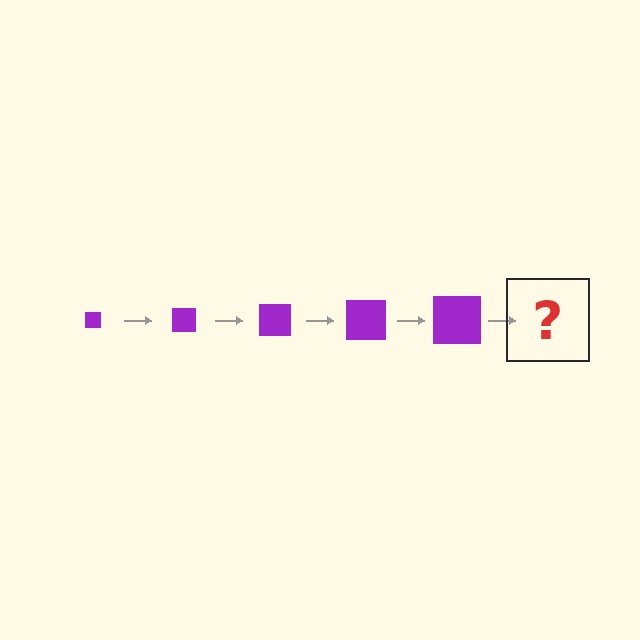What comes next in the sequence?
The next element should be a purple square, larger than the previous one.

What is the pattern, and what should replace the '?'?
The pattern is that the square gets progressively larger each step. The '?' should be a purple square, larger than the previous one.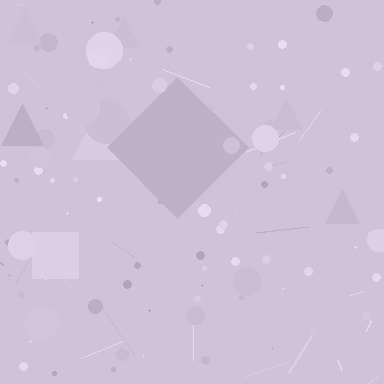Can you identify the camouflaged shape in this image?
The camouflaged shape is a diamond.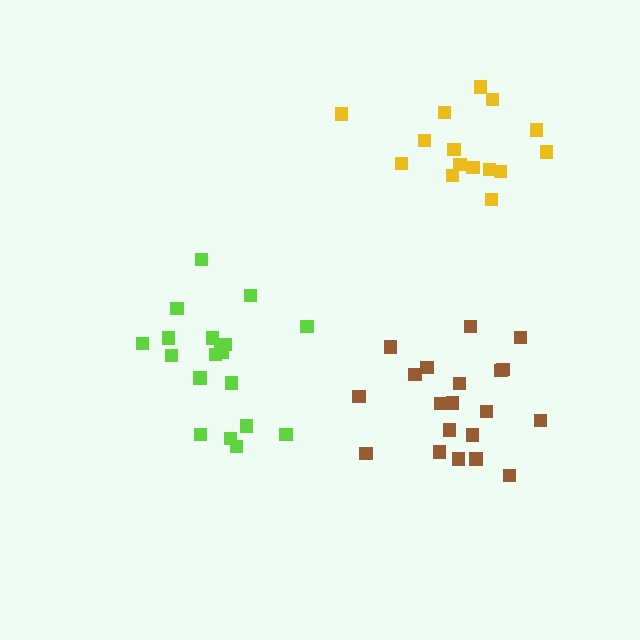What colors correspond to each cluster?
The clusters are colored: brown, lime, yellow.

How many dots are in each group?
Group 1: 20 dots, Group 2: 19 dots, Group 3: 15 dots (54 total).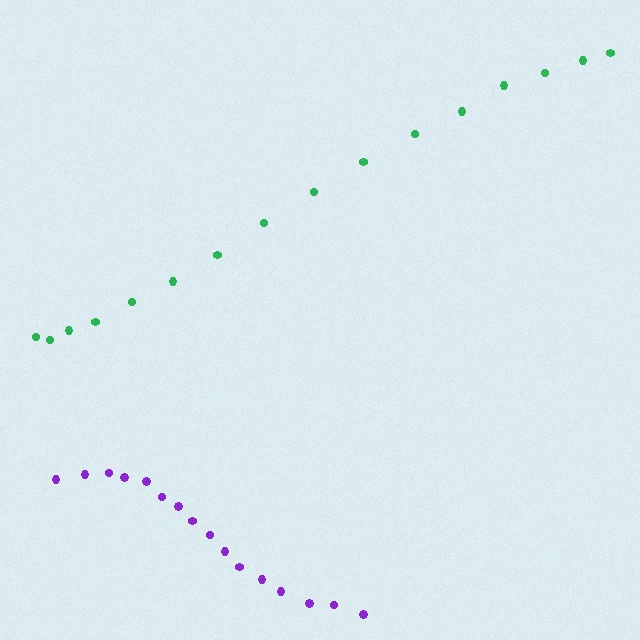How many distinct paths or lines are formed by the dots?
There are 2 distinct paths.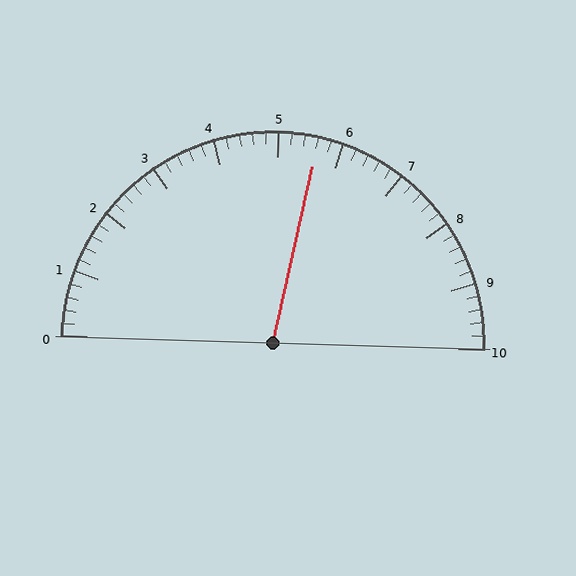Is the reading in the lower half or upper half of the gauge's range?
The reading is in the upper half of the range (0 to 10).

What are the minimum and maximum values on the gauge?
The gauge ranges from 0 to 10.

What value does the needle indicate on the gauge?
The needle indicates approximately 5.6.